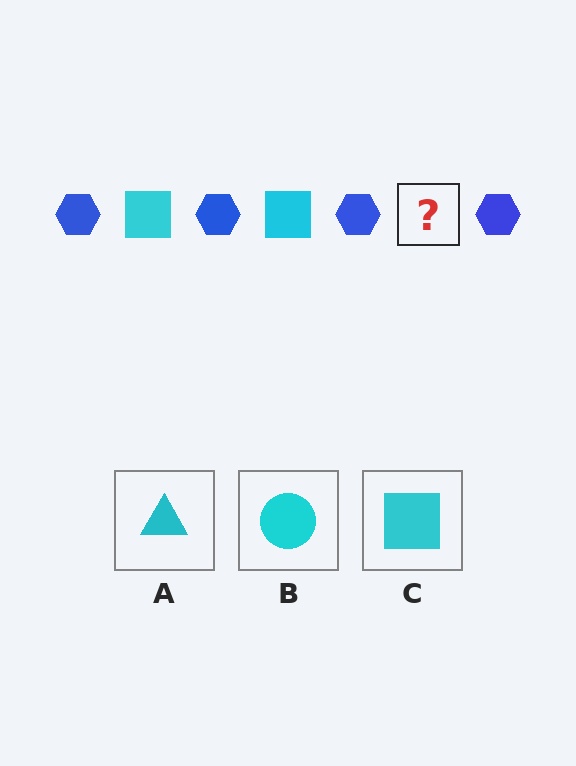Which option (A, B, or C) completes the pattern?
C.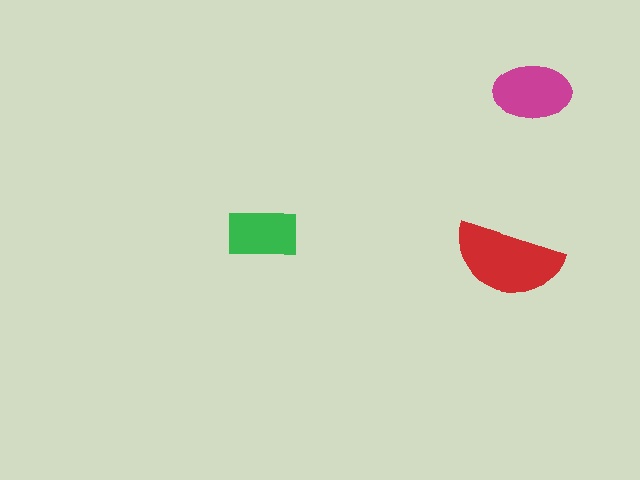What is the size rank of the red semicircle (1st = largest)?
1st.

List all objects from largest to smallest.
The red semicircle, the magenta ellipse, the green rectangle.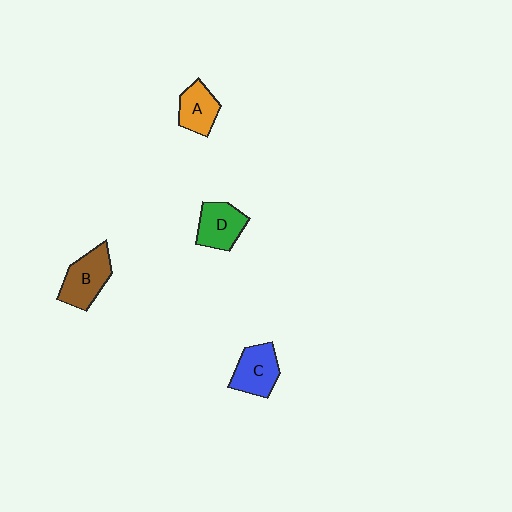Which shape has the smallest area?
Shape A (orange).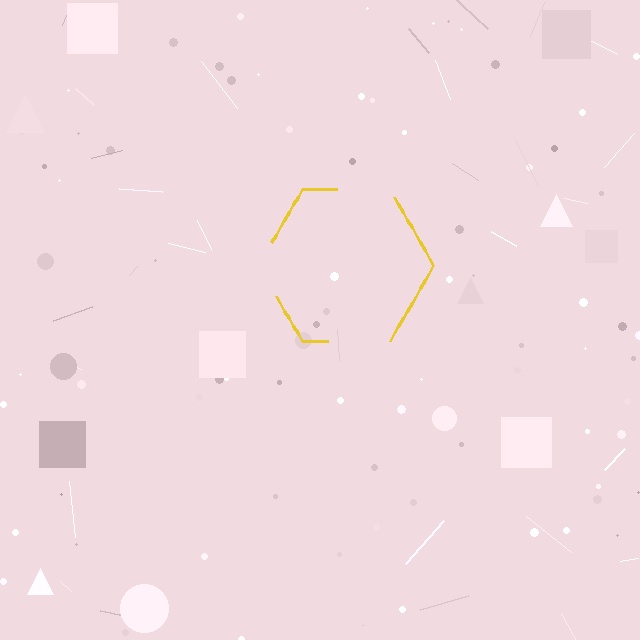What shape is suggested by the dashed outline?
The dashed outline suggests a hexagon.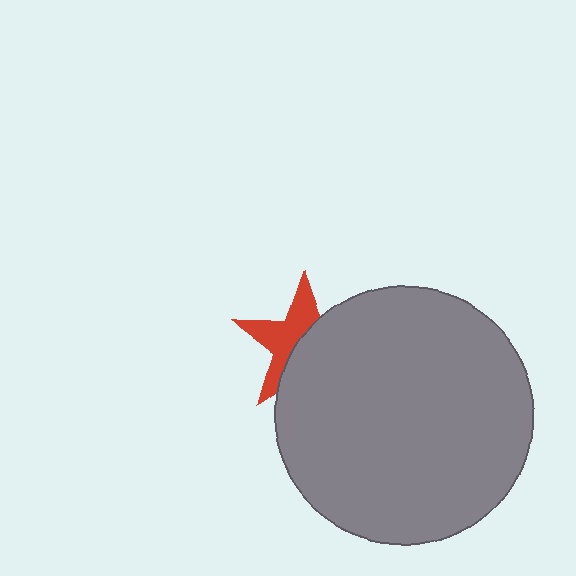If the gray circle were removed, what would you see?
You would see the complete red star.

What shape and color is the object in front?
The object in front is a gray circle.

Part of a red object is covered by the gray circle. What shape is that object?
It is a star.